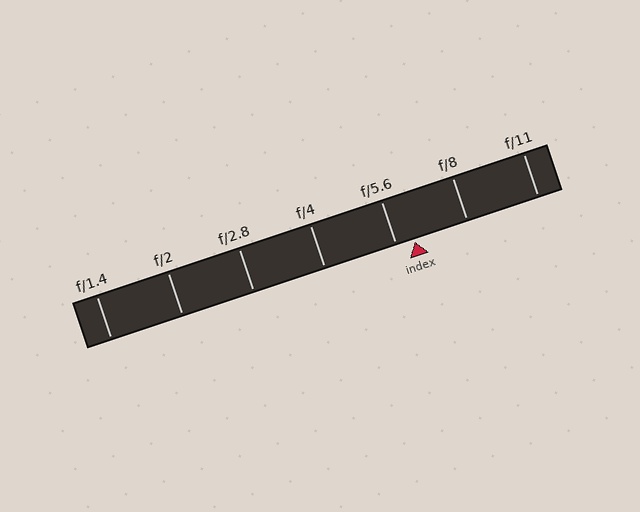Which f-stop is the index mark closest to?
The index mark is closest to f/5.6.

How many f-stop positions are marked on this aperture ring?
There are 7 f-stop positions marked.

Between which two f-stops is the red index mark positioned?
The index mark is between f/5.6 and f/8.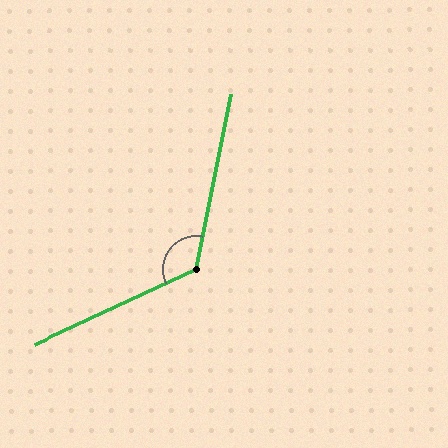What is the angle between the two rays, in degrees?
Approximately 126 degrees.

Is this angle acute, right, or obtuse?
It is obtuse.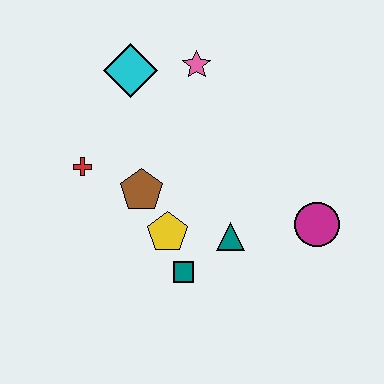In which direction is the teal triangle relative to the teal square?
The teal triangle is to the right of the teal square.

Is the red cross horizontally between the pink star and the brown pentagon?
No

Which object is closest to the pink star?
The cyan diamond is closest to the pink star.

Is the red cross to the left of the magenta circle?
Yes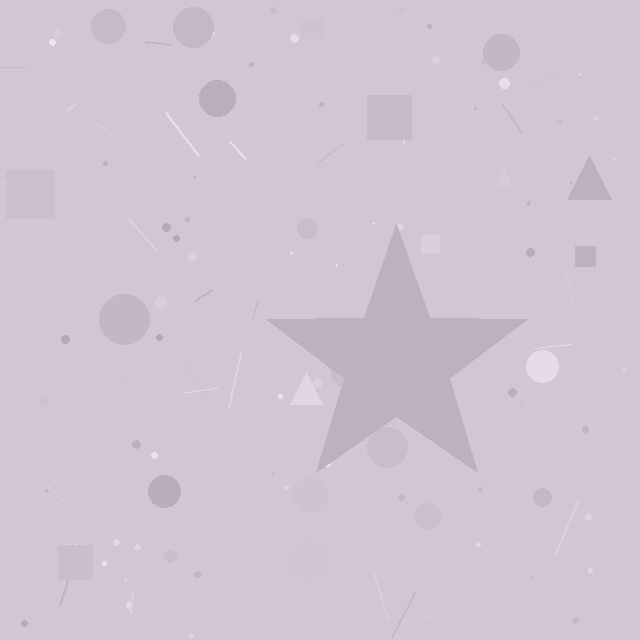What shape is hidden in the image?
A star is hidden in the image.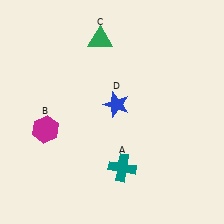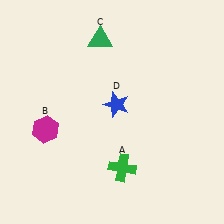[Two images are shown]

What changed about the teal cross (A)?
In Image 1, A is teal. In Image 2, it changed to green.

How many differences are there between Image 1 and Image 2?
There is 1 difference between the two images.